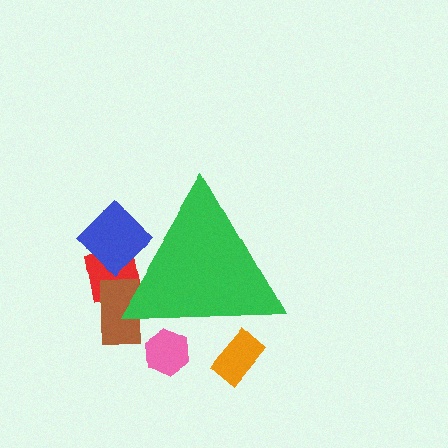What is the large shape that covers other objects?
A green triangle.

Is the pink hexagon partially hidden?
Yes, the pink hexagon is partially hidden behind the green triangle.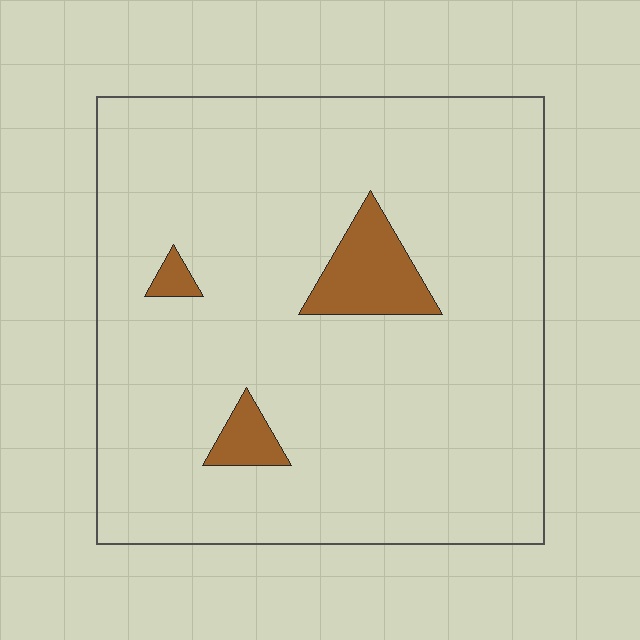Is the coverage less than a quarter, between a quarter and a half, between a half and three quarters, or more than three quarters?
Less than a quarter.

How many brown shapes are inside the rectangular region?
3.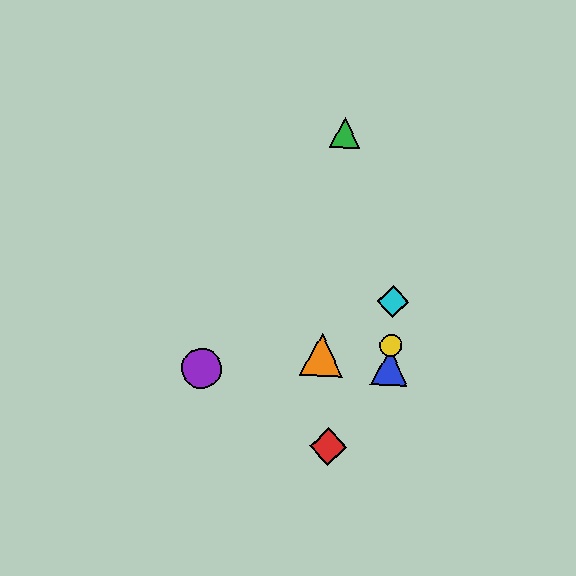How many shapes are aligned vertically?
3 shapes (the blue triangle, the yellow circle, the cyan diamond) are aligned vertically.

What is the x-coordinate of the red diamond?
The red diamond is at x≈328.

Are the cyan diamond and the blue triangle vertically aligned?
Yes, both are at x≈393.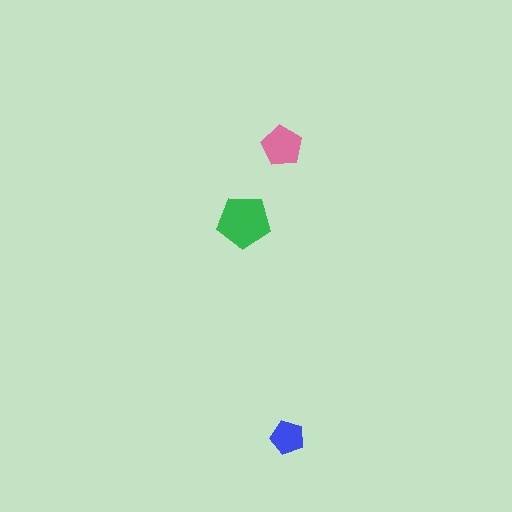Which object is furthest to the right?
The blue pentagon is rightmost.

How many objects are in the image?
There are 3 objects in the image.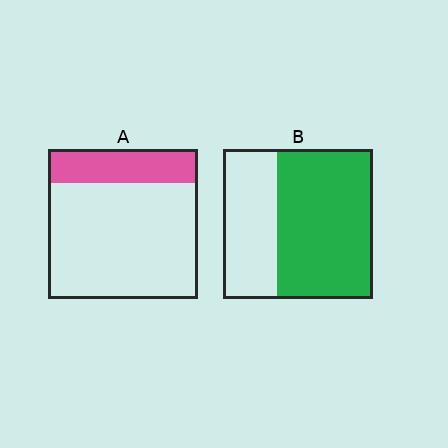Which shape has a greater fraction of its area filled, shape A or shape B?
Shape B.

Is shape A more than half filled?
No.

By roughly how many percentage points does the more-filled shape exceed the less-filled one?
By roughly 40 percentage points (B over A).